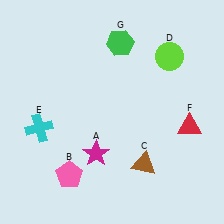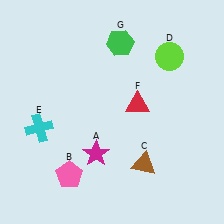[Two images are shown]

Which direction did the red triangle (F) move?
The red triangle (F) moved left.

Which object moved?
The red triangle (F) moved left.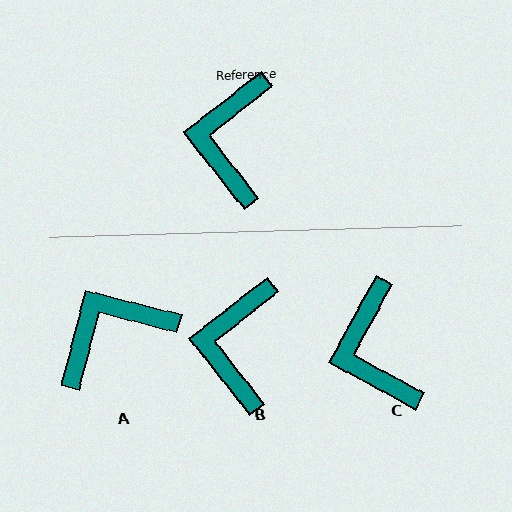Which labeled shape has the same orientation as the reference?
B.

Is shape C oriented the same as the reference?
No, it is off by about 24 degrees.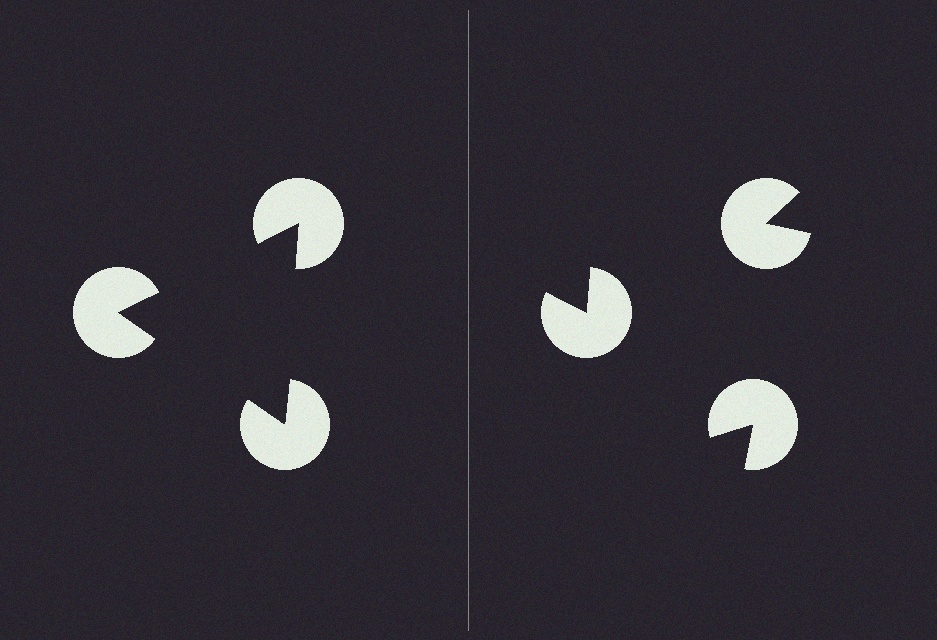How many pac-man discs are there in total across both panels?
6 — 3 on each side.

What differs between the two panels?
The pac-man discs are positioned identically on both sides; only the wedge orientations differ. On the left they align to a triangle; on the right they are misaligned.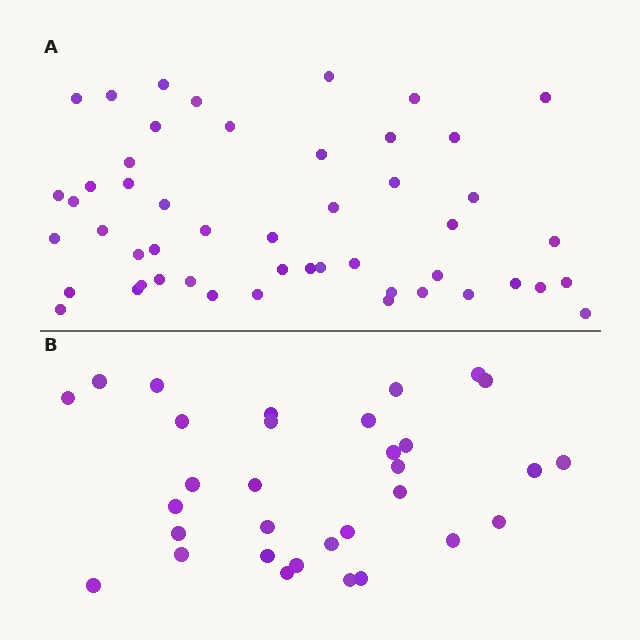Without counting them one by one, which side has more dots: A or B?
Region A (the top region) has more dots.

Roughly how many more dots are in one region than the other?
Region A has approximately 20 more dots than region B.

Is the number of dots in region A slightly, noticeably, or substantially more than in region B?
Region A has substantially more. The ratio is roughly 1.6 to 1.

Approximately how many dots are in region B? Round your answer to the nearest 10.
About 30 dots. (The exact count is 32, which rounds to 30.)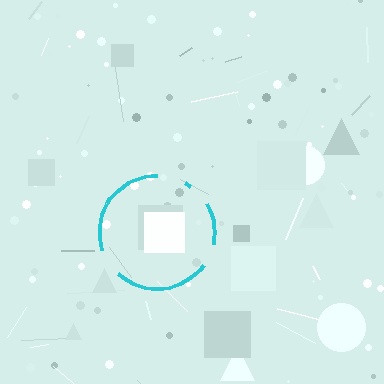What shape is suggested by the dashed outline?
The dashed outline suggests a circle.